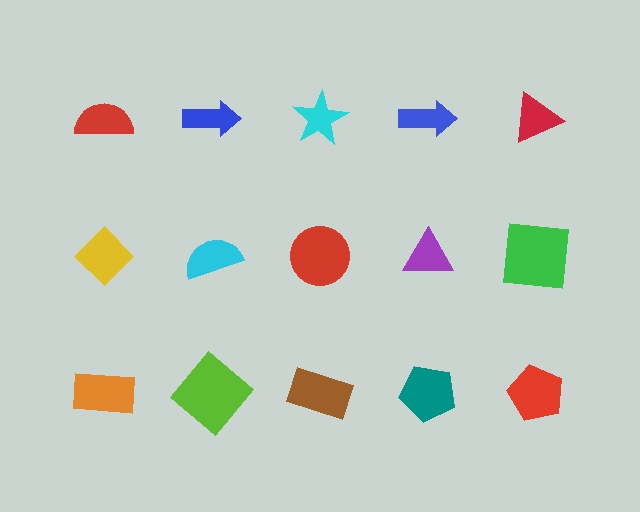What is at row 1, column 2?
A blue arrow.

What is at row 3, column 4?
A teal pentagon.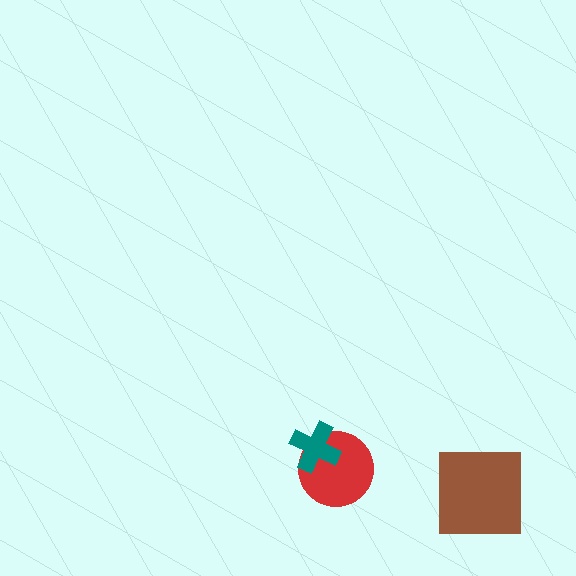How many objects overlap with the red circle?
1 object overlaps with the red circle.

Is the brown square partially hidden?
No, no other shape covers it.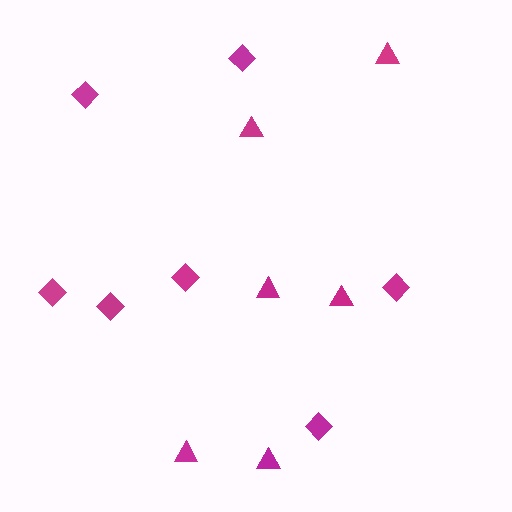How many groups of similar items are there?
There are 2 groups: one group of diamonds (7) and one group of triangles (6).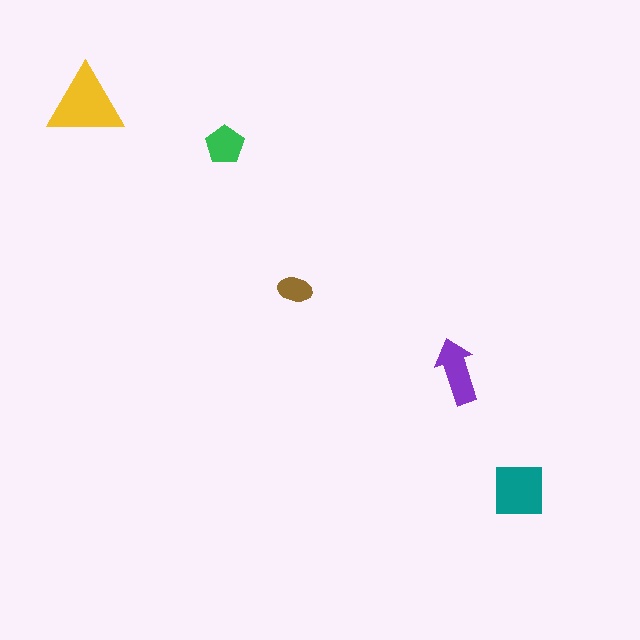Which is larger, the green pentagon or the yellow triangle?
The yellow triangle.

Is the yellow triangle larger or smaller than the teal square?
Larger.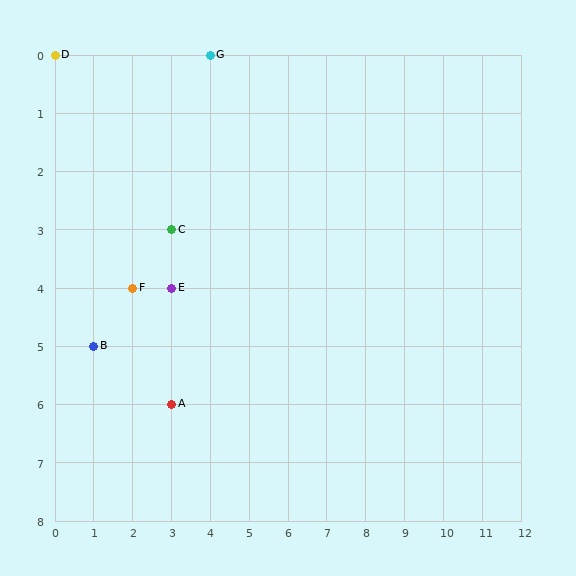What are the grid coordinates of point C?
Point C is at grid coordinates (3, 3).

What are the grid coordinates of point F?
Point F is at grid coordinates (2, 4).